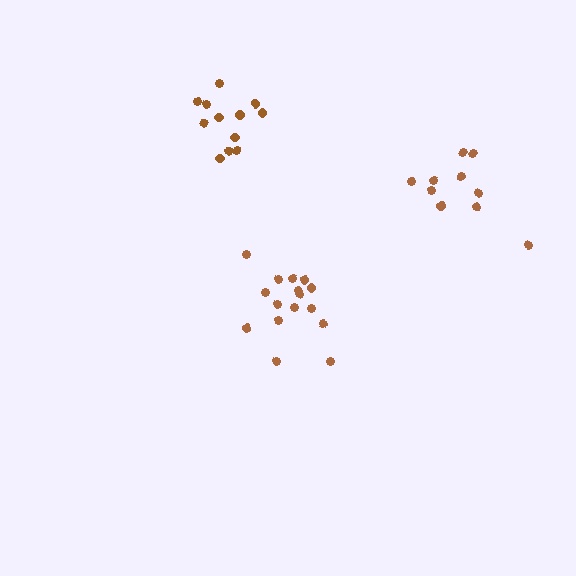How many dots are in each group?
Group 1: 16 dots, Group 2: 10 dots, Group 3: 12 dots (38 total).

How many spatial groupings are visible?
There are 3 spatial groupings.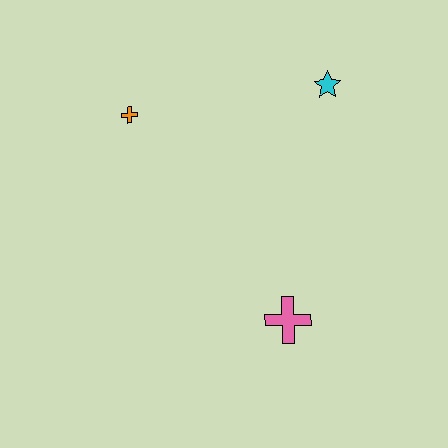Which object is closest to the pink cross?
The cyan star is closest to the pink cross.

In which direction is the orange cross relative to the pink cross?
The orange cross is above the pink cross.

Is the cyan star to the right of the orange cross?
Yes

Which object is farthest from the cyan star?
The pink cross is farthest from the cyan star.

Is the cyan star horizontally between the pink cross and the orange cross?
No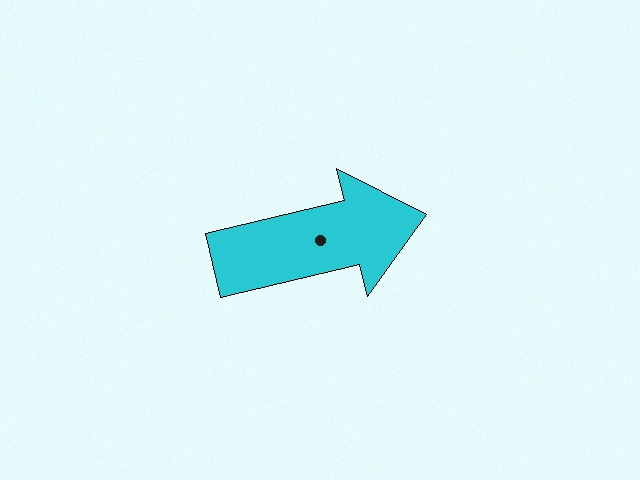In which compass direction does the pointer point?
East.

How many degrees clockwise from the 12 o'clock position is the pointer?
Approximately 76 degrees.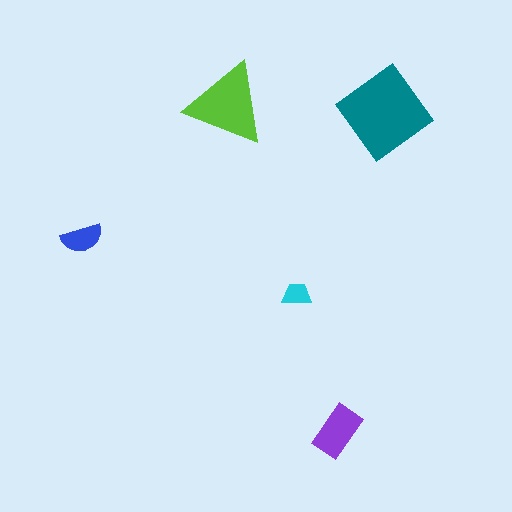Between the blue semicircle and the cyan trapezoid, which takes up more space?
The blue semicircle.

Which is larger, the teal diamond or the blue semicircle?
The teal diamond.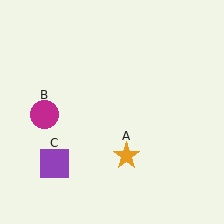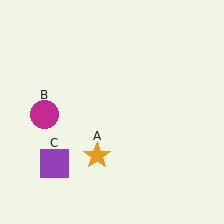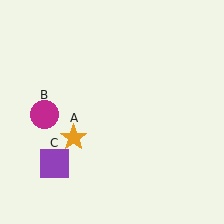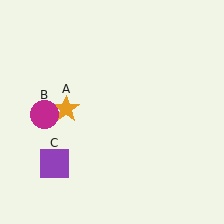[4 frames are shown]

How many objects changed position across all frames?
1 object changed position: orange star (object A).